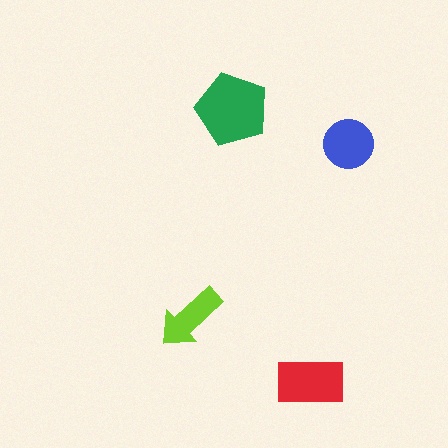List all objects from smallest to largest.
The lime arrow, the blue circle, the red rectangle, the green pentagon.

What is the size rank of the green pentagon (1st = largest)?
1st.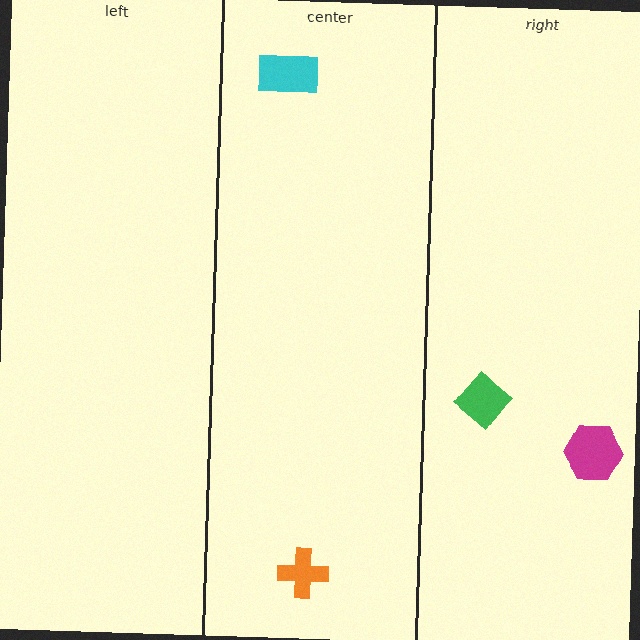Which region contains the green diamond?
The right region.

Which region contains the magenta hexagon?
The right region.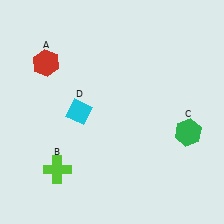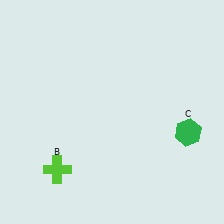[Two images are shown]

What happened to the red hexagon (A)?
The red hexagon (A) was removed in Image 2. It was in the top-left area of Image 1.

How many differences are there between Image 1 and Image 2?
There are 2 differences between the two images.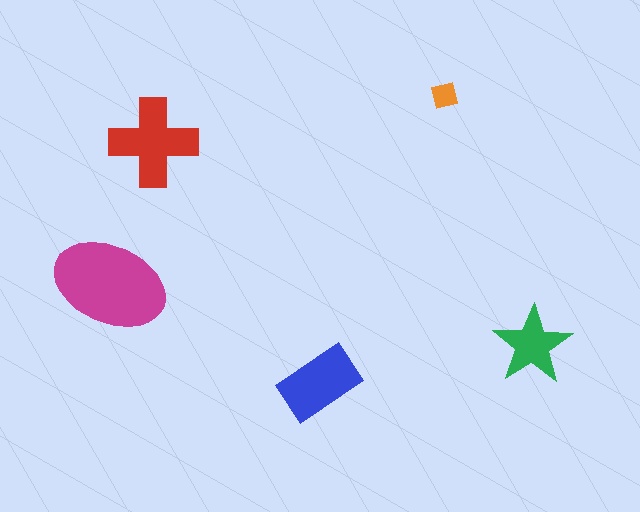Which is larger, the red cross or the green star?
The red cross.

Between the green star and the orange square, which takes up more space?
The green star.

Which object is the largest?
The magenta ellipse.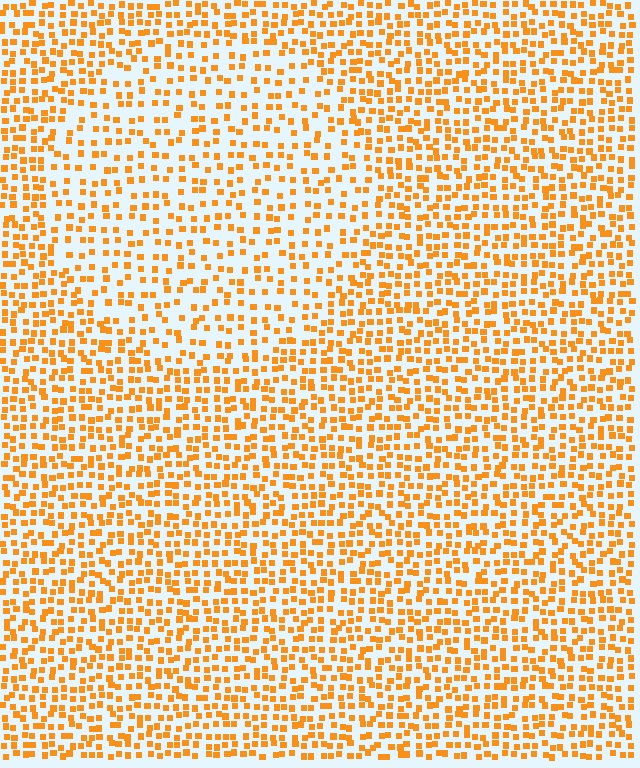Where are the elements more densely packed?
The elements are more densely packed outside the circle boundary.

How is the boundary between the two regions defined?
The boundary is defined by a change in element density (approximately 1.7x ratio). All elements are the same color, size, and shape.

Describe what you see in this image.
The image contains small orange elements arranged at two different densities. A circle-shaped region is visible where the elements are less densely packed than the surrounding area.